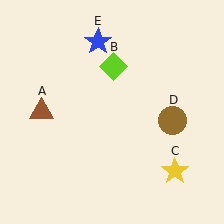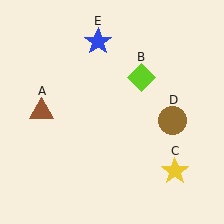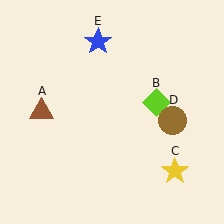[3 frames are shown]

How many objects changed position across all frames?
1 object changed position: lime diamond (object B).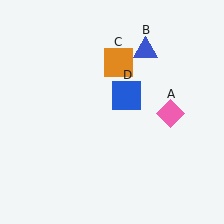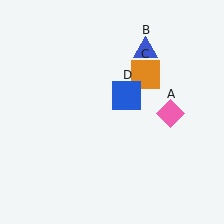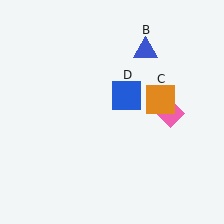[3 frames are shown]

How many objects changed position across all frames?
1 object changed position: orange square (object C).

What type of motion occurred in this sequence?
The orange square (object C) rotated clockwise around the center of the scene.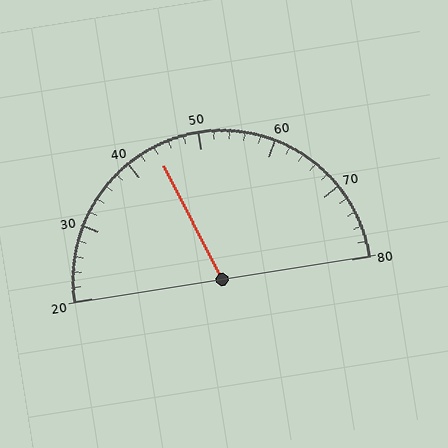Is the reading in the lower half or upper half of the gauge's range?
The reading is in the lower half of the range (20 to 80).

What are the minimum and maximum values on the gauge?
The gauge ranges from 20 to 80.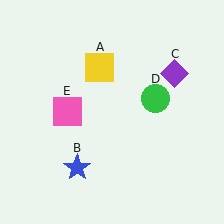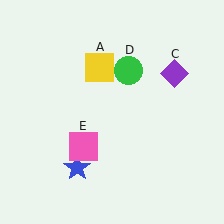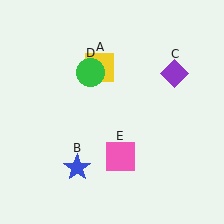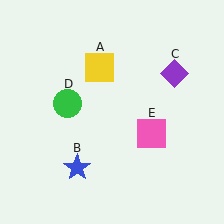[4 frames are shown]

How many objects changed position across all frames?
2 objects changed position: green circle (object D), pink square (object E).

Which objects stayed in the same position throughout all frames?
Yellow square (object A) and blue star (object B) and purple diamond (object C) remained stationary.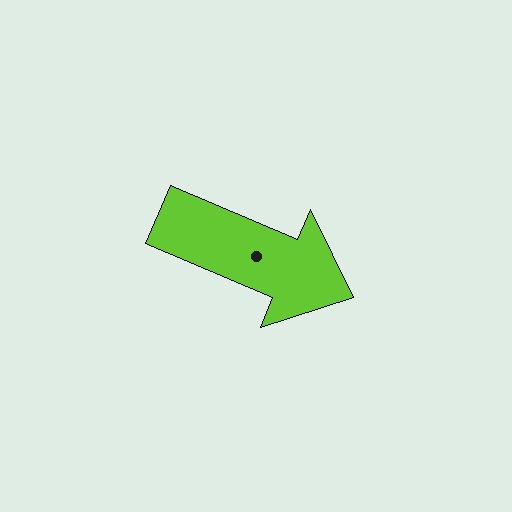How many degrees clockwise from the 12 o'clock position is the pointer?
Approximately 113 degrees.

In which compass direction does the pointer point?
Southeast.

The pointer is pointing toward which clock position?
Roughly 4 o'clock.